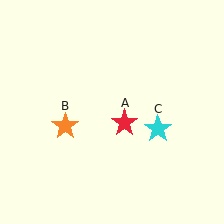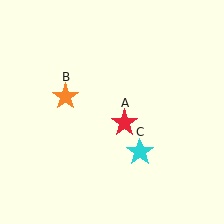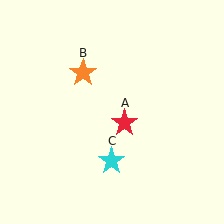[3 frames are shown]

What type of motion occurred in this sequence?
The orange star (object B), cyan star (object C) rotated clockwise around the center of the scene.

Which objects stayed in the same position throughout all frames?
Red star (object A) remained stationary.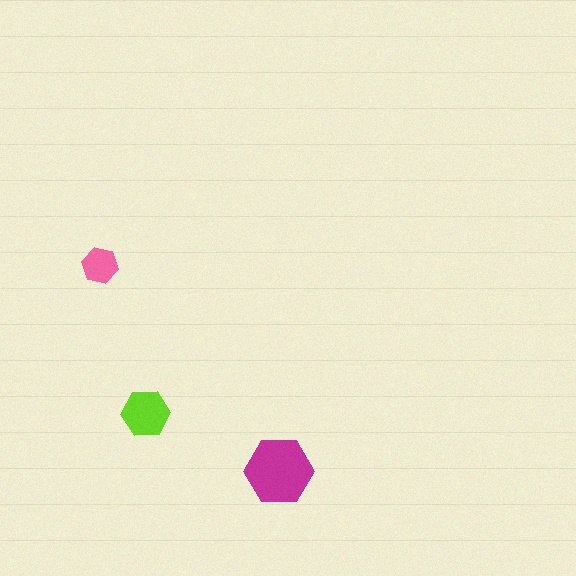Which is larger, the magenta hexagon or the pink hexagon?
The magenta one.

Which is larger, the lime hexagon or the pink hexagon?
The lime one.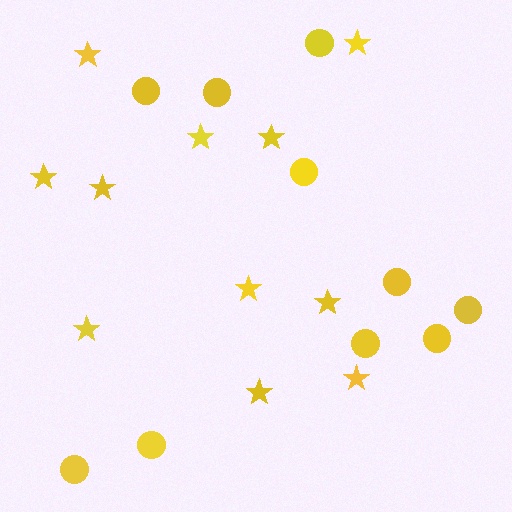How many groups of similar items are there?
There are 2 groups: one group of circles (10) and one group of stars (11).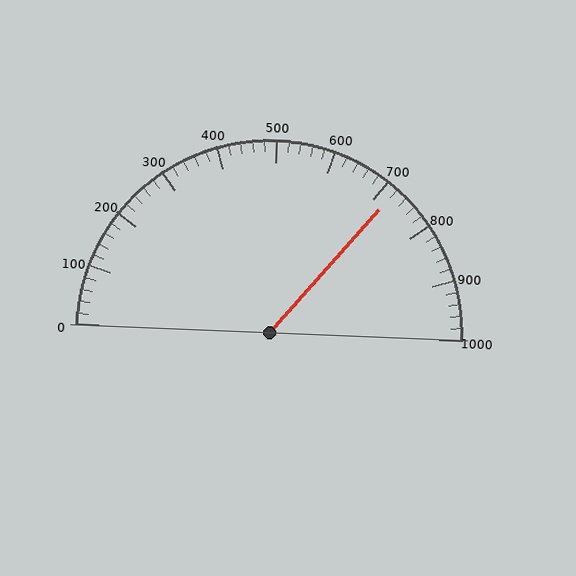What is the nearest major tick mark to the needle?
The nearest major tick mark is 700.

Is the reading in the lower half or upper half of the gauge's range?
The reading is in the upper half of the range (0 to 1000).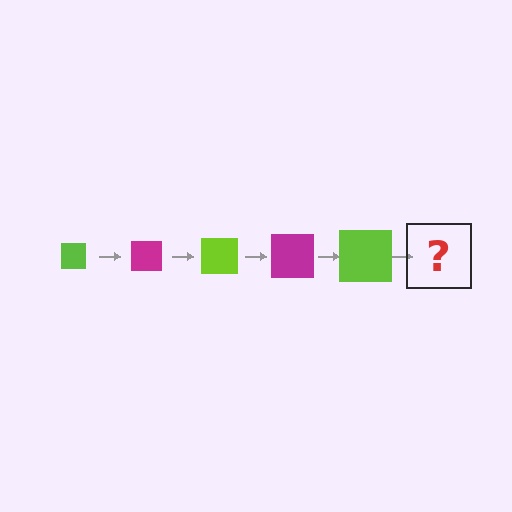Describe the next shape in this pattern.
It should be a magenta square, larger than the previous one.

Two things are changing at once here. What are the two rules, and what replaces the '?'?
The two rules are that the square grows larger each step and the color cycles through lime and magenta. The '?' should be a magenta square, larger than the previous one.